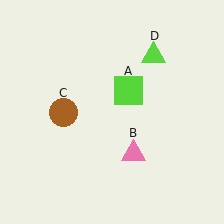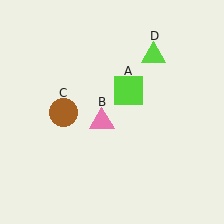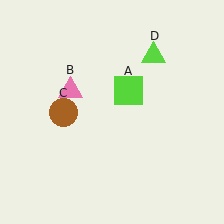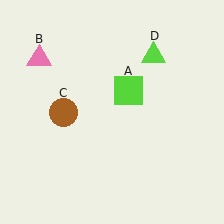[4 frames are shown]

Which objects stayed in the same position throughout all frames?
Lime square (object A) and brown circle (object C) and lime triangle (object D) remained stationary.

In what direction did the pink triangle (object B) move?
The pink triangle (object B) moved up and to the left.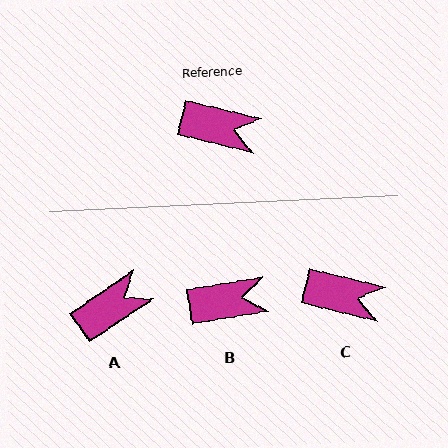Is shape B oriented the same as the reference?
No, it is off by about 23 degrees.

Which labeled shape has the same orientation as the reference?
C.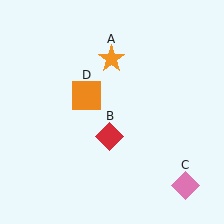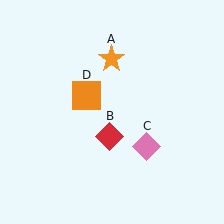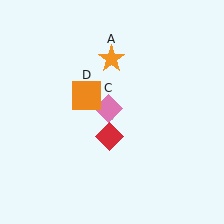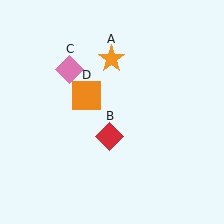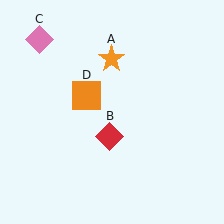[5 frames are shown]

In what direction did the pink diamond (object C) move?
The pink diamond (object C) moved up and to the left.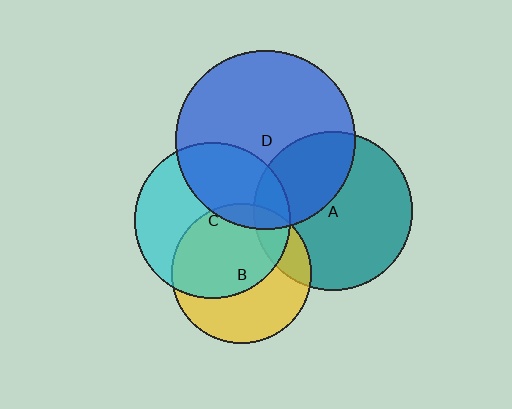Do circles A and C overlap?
Yes.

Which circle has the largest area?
Circle D (blue).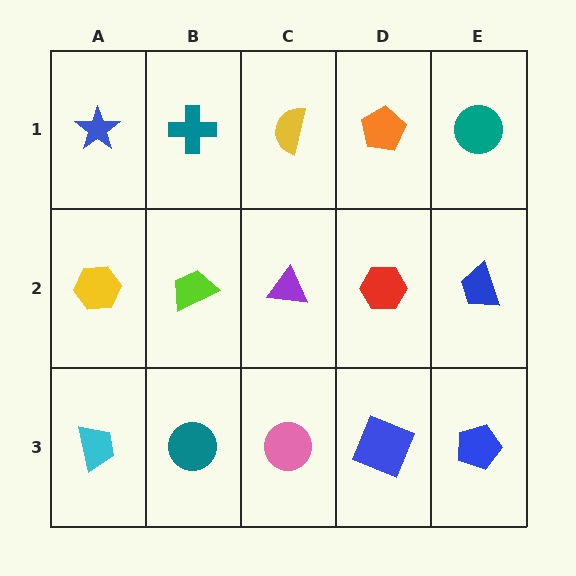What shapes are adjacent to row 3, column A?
A yellow hexagon (row 2, column A), a teal circle (row 3, column B).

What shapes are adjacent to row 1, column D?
A red hexagon (row 2, column D), a yellow semicircle (row 1, column C), a teal circle (row 1, column E).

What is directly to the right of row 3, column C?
A blue square.